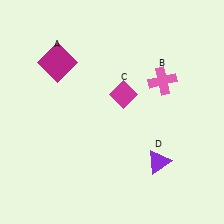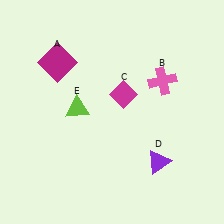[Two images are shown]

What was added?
A lime triangle (E) was added in Image 2.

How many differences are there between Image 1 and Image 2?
There is 1 difference between the two images.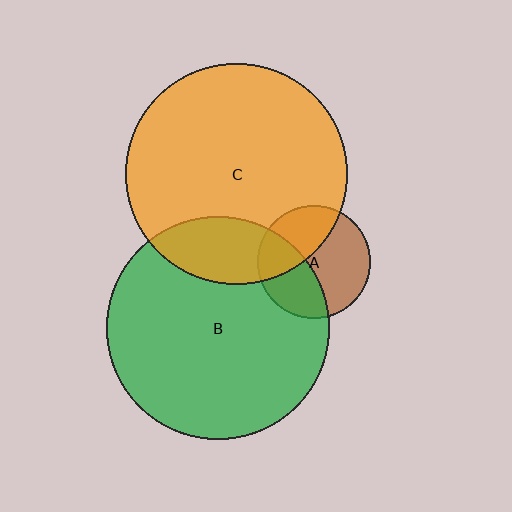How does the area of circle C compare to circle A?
Approximately 3.9 times.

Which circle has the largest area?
Circle B (green).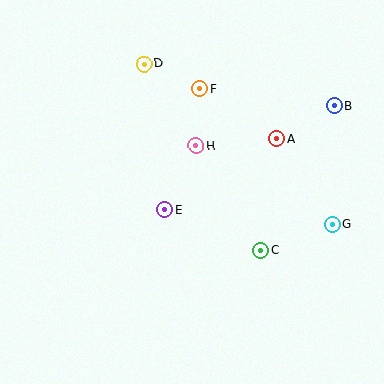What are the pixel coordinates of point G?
Point G is at (333, 225).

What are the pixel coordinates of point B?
Point B is at (334, 106).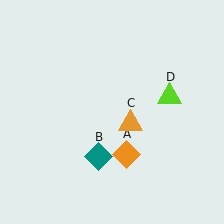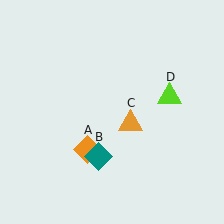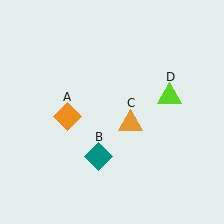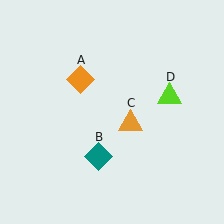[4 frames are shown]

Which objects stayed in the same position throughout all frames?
Teal diamond (object B) and orange triangle (object C) and lime triangle (object D) remained stationary.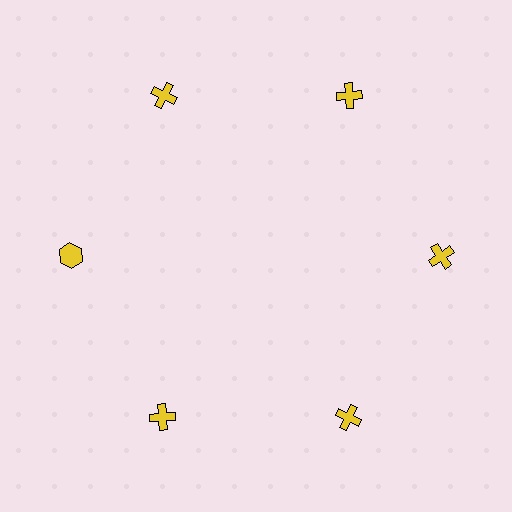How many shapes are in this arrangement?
There are 6 shapes arranged in a ring pattern.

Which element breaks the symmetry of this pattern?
The yellow hexagon at roughly the 9 o'clock position breaks the symmetry. All other shapes are yellow crosses.